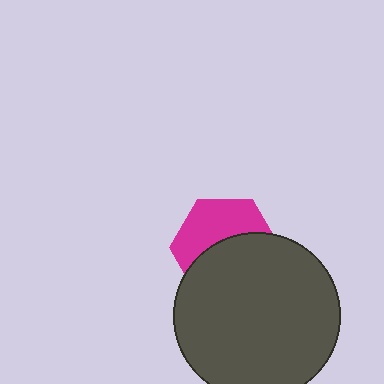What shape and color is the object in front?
The object in front is a dark gray circle.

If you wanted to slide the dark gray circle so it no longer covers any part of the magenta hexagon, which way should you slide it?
Slide it down — that is the most direct way to separate the two shapes.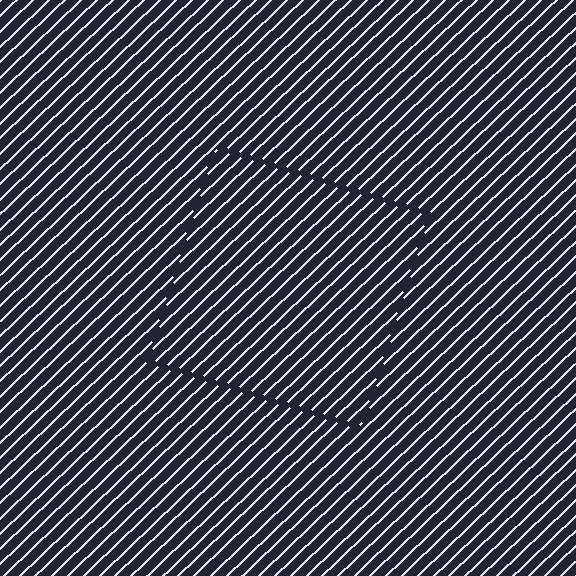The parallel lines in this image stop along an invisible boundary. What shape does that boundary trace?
An illusory square. The interior of the shape contains the same grating, shifted by half a period — the contour is defined by the phase discontinuity where line-ends from the inner and outer gratings abut.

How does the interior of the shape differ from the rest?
The interior of the shape contains the same grating, shifted by half a period — the contour is defined by the phase discontinuity where line-ends from the inner and outer gratings abut.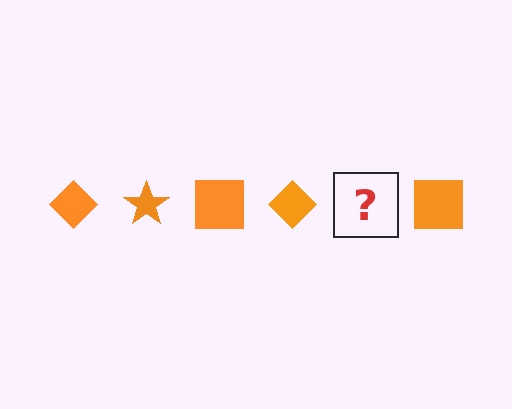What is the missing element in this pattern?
The missing element is an orange star.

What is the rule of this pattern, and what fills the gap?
The rule is that the pattern cycles through diamond, star, square shapes in orange. The gap should be filled with an orange star.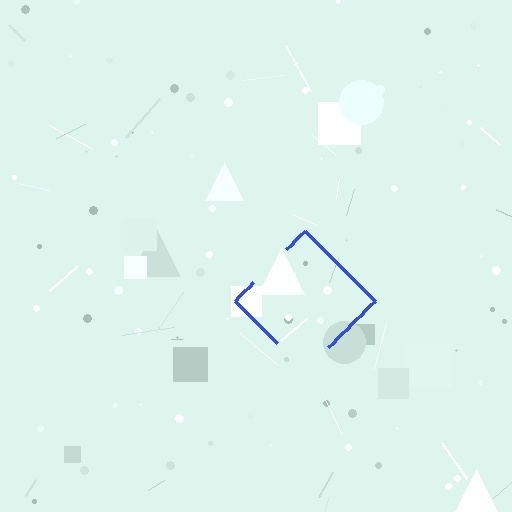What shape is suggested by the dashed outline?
The dashed outline suggests a diamond.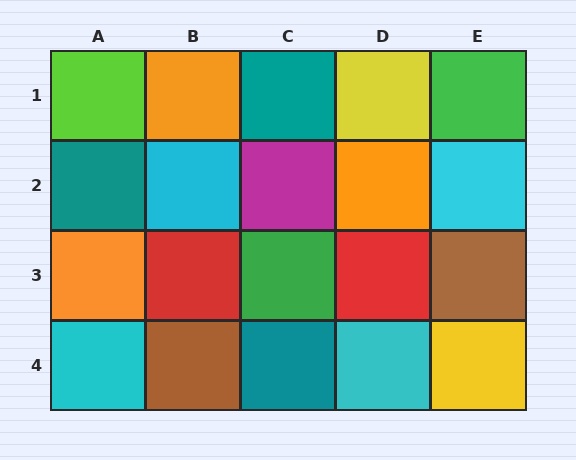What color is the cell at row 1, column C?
Teal.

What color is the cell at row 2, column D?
Orange.